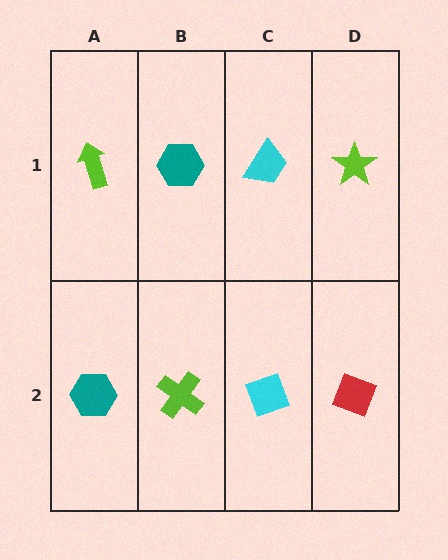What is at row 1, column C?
A cyan trapezoid.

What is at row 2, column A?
A teal hexagon.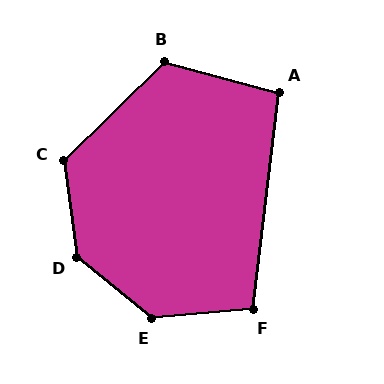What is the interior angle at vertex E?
Approximately 136 degrees (obtuse).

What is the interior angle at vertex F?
Approximately 102 degrees (obtuse).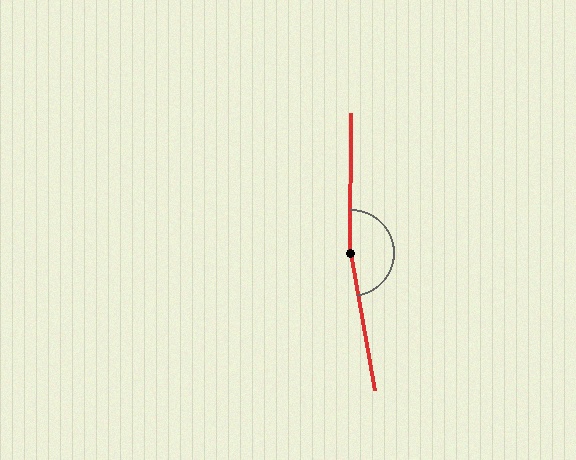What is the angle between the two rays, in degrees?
Approximately 170 degrees.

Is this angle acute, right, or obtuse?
It is obtuse.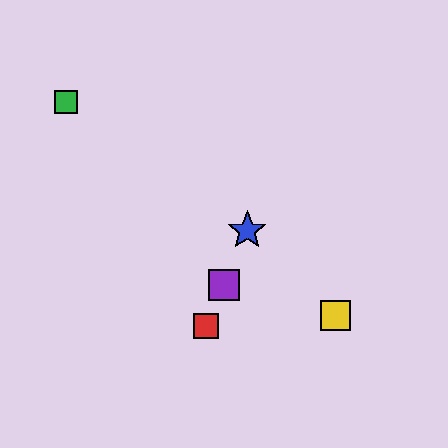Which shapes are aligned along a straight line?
The red square, the blue star, the purple square are aligned along a straight line.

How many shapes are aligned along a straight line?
3 shapes (the red square, the blue star, the purple square) are aligned along a straight line.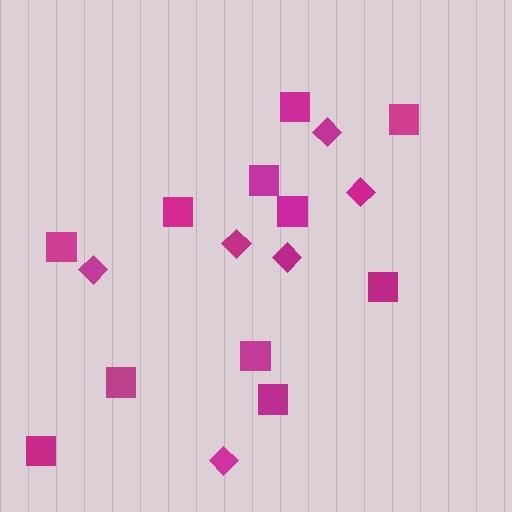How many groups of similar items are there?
There are 2 groups: one group of diamonds (6) and one group of squares (11).